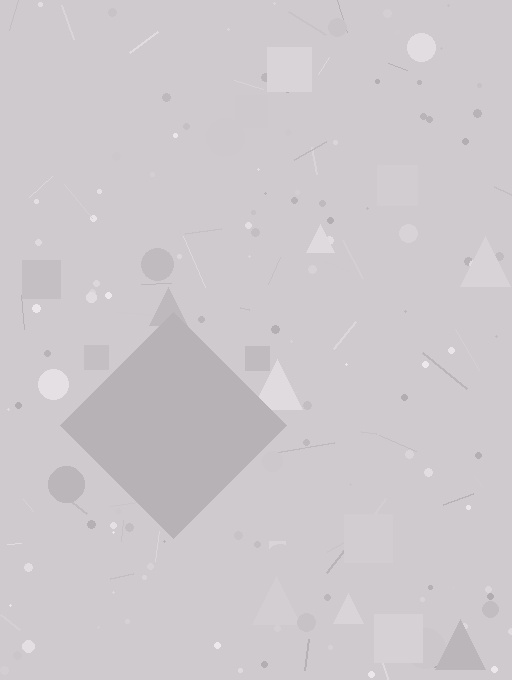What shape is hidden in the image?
A diamond is hidden in the image.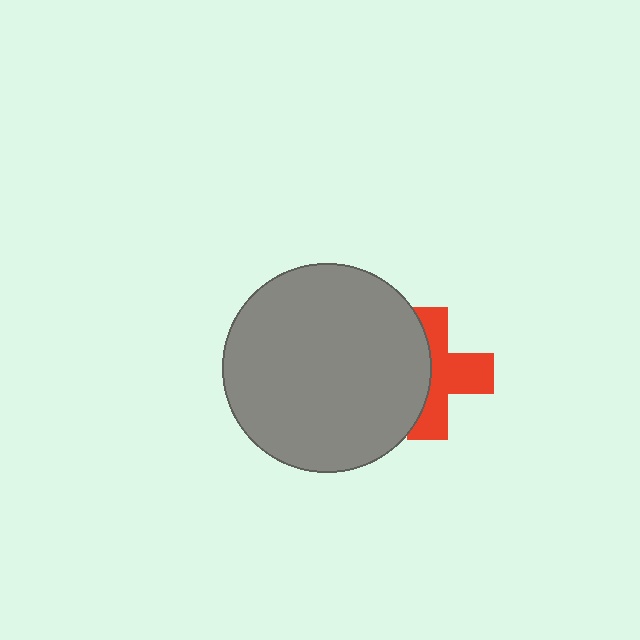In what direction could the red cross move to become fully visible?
The red cross could move right. That would shift it out from behind the gray circle entirely.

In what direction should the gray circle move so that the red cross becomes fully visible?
The gray circle should move left. That is the shortest direction to clear the overlap and leave the red cross fully visible.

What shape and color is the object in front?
The object in front is a gray circle.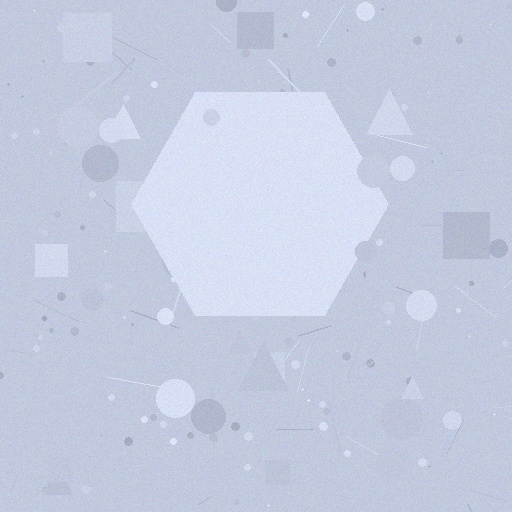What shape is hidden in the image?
A hexagon is hidden in the image.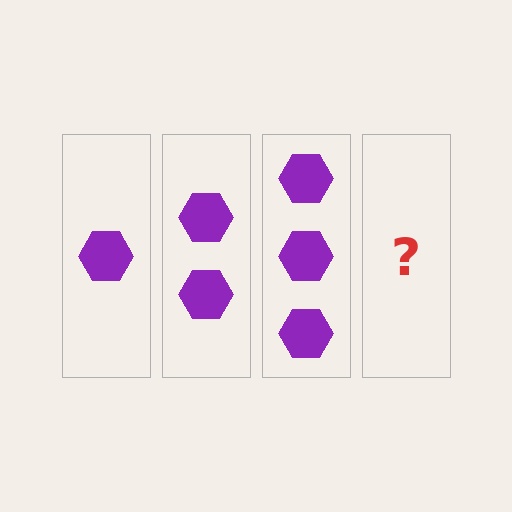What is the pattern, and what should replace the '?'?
The pattern is that each step adds one more hexagon. The '?' should be 4 hexagons.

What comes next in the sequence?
The next element should be 4 hexagons.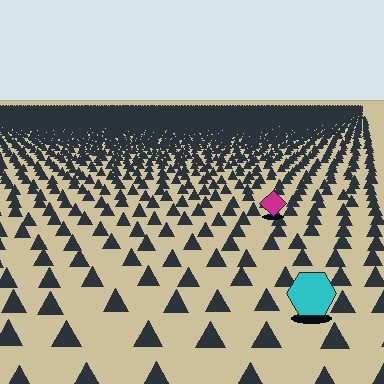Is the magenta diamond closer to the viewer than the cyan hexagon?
No. The cyan hexagon is closer — you can tell from the texture gradient: the ground texture is coarser near it.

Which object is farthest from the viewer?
The magenta diamond is farthest from the viewer. It appears smaller and the ground texture around it is denser.